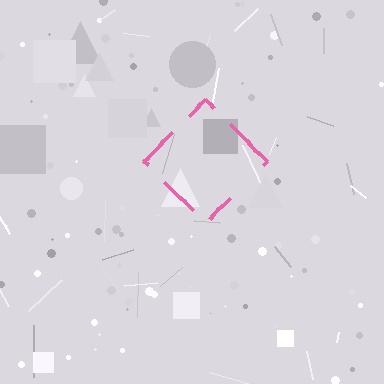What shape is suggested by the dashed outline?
The dashed outline suggests a diamond.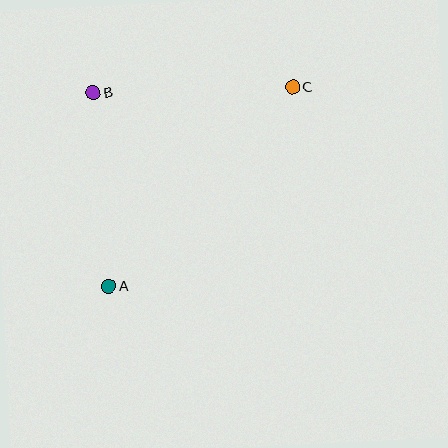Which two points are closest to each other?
Points A and B are closest to each other.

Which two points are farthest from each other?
Points A and C are farthest from each other.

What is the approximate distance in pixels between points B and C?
The distance between B and C is approximately 200 pixels.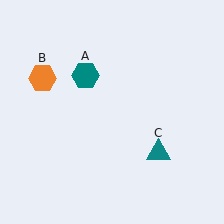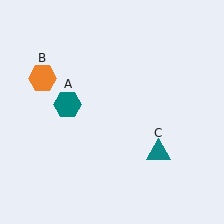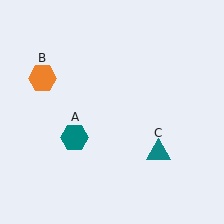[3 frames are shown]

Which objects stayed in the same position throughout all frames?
Orange hexagon (object B) and teal triangle (object C) remained stationary.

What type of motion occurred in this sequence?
The teal hexagon (object A) rotated counterclockwise around the center of the scene.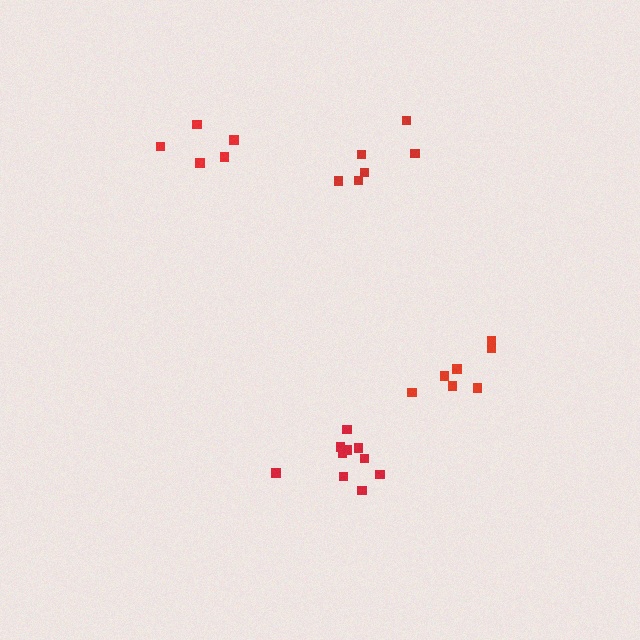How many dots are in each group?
Group 1: 5 dots, Group 2: 7 dots, Group 3: 11 dots, Group 4: 6 dots (29 total).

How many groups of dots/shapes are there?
There are 4 groups.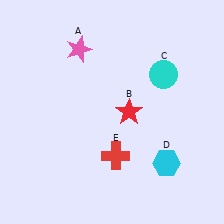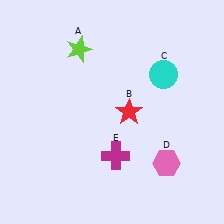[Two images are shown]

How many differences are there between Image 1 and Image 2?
There are 3 differences between the two images.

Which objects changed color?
A changed from pink to lime. D changed from cyan to pink. E changed from red to magenta.